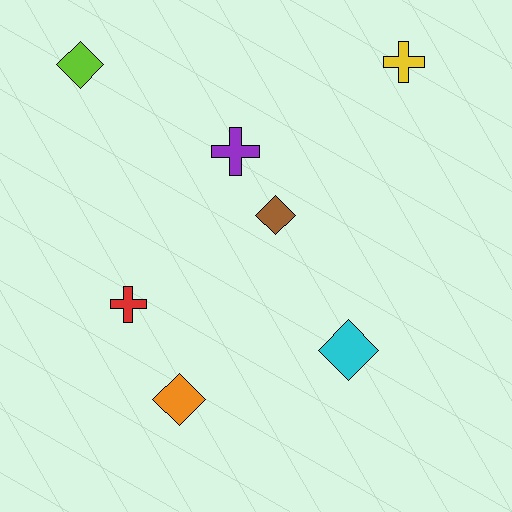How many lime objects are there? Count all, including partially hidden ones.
There is 1 lime object.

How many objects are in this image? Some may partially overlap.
There are 7 objects.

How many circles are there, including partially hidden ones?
There are no circles.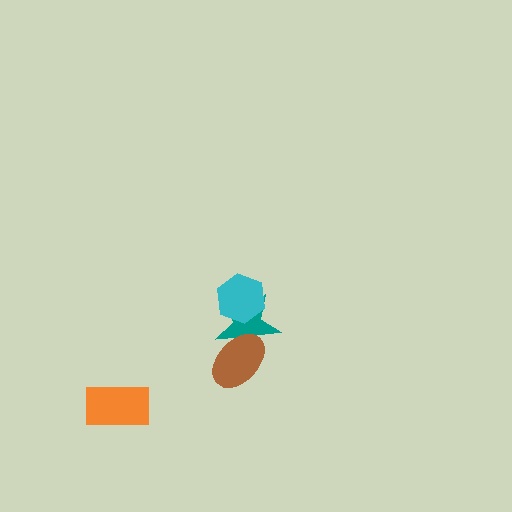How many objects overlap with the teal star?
2 objects overlap with the teal star.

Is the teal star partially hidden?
Yes, it is partially covered by another shape.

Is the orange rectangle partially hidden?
No, no other shape covers it.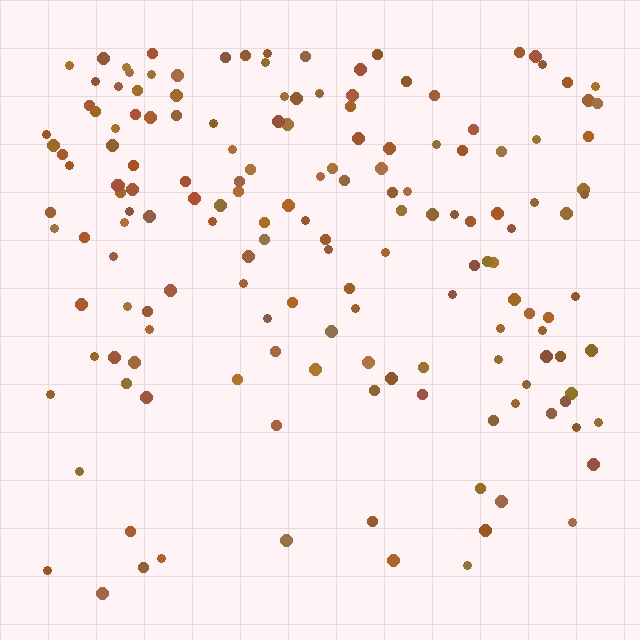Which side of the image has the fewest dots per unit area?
The bottom.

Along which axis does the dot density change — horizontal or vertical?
Vertical.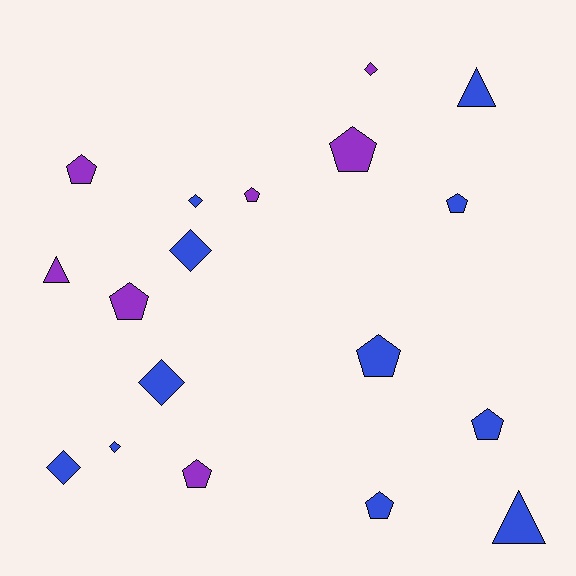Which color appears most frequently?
Blue, with 11 objects.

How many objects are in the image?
There are 18 objects.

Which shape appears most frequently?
Pentagon, with 9 objects.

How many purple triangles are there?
There is 1 purple triangle.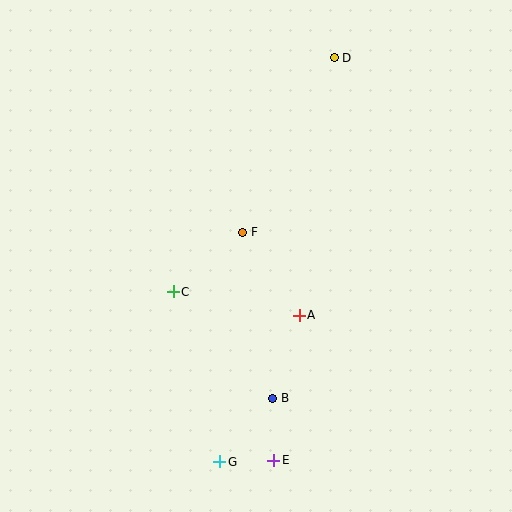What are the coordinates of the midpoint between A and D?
The midpoint between A and D is at (317, 187).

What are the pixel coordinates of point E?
Point E is at (274, 460).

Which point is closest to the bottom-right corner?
Point E is closest to the bottom-right corner.